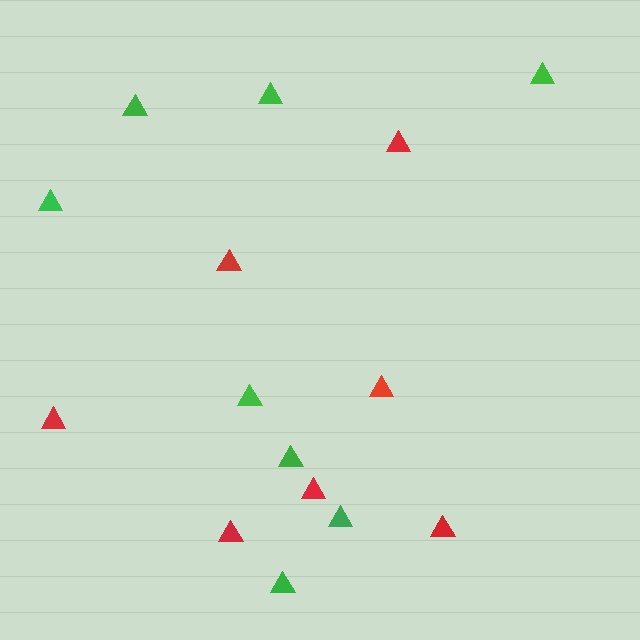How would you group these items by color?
There are 2 groups: one group of green triangles (8) and one group of red triangles (7).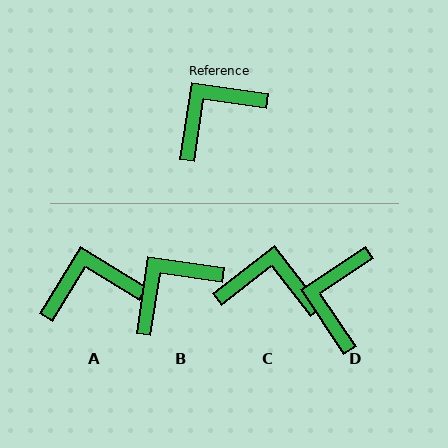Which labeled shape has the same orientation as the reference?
B.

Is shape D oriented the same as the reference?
No, it is off by about 42 degrees.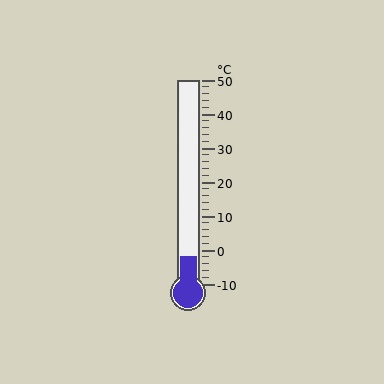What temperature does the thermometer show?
The thermometer shows approximately -2°C.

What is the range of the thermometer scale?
The thermometer scale ranges from -10°C to 50°C.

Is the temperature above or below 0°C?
The temperature is below 0°C.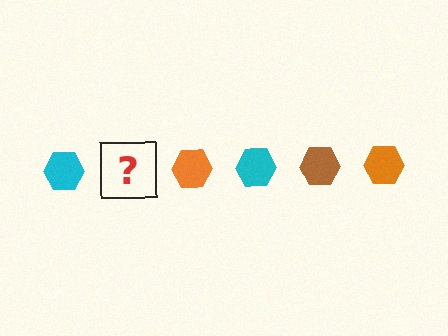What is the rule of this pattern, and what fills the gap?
The rule is that the pattern cycles through cyan, brown, orange hexagons. The gap should be filled with a brown hexagon.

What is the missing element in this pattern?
The missing element is a brown hexagon.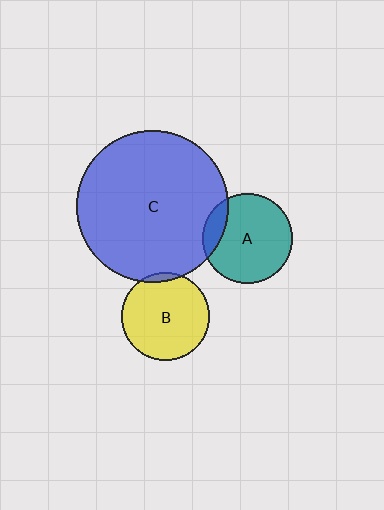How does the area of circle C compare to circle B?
Approximately 3.0 times.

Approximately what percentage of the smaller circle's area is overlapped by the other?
Approximately 15%.